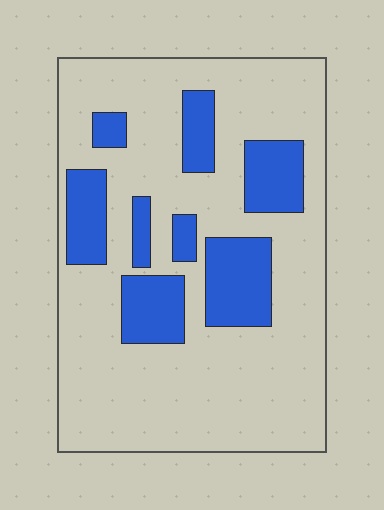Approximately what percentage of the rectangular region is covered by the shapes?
Approximately 25%.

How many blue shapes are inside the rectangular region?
8.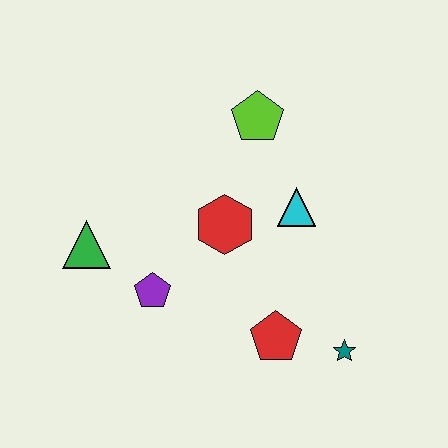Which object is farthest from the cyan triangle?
The green triangle is farthest from the cyan triangle.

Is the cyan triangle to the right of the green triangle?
Yes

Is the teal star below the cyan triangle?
Yes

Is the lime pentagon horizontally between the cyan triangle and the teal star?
No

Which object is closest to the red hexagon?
The cyan triangle is closest to the red hexagon.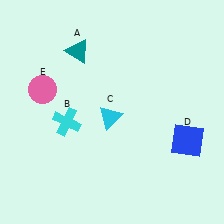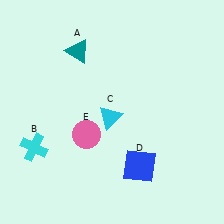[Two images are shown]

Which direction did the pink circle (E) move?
The pink circle (E) moved down.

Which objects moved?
The objects that moved are: the cyan cross (B), the blue square (D), the pink circle (E).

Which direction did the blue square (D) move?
The blue square (D) moved left.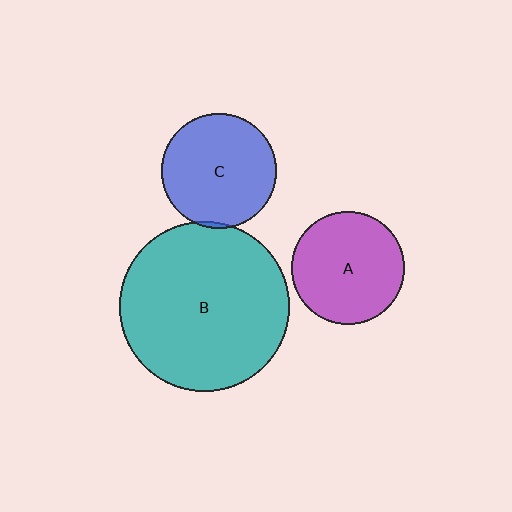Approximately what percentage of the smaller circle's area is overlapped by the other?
Approximately 5%.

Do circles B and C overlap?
Yes.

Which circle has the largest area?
Circle B (teal).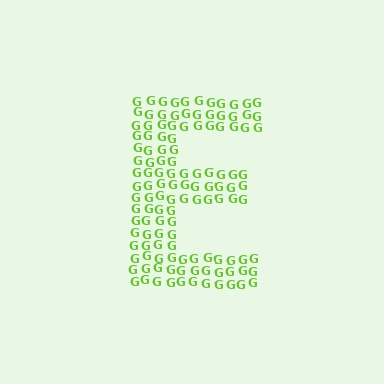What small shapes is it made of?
It is made of small letter G's.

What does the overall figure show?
The overall figure shows the letter E.